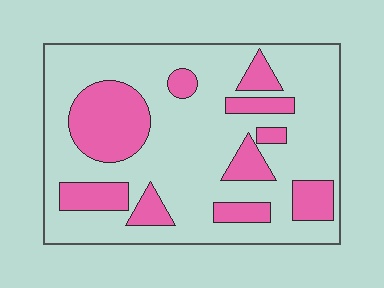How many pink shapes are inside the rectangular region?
10.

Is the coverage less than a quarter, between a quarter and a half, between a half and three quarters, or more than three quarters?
Between a quarter and a half.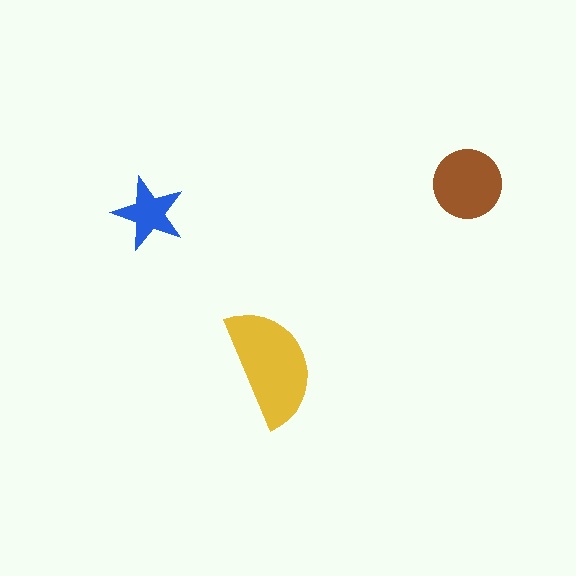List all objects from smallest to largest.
The blue star, the brown circle, the yellow semicircle.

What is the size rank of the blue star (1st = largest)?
3rd.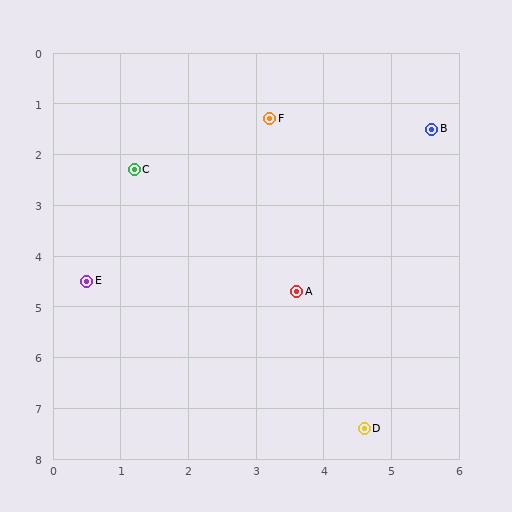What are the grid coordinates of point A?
Point A is at approximately (3.6, 4.7).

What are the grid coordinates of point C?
Point C is at approximately (1.2, 2.3).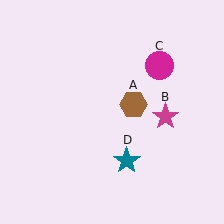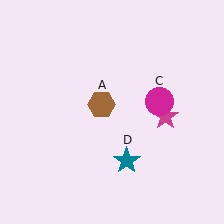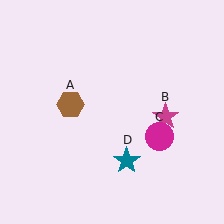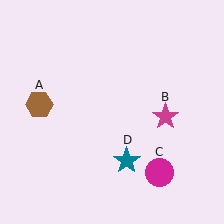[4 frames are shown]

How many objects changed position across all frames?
2 objects changed position: brown hexagon (object A), magenta circle (object C).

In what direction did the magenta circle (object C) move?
The magenta circle (object C) moved down.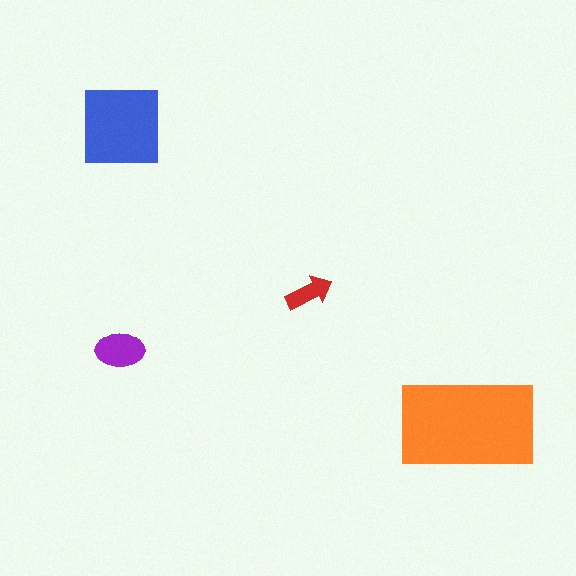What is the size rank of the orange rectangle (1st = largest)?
1st.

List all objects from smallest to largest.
The red arrow, the purple ellipse, the blue square, the orange rectangle.